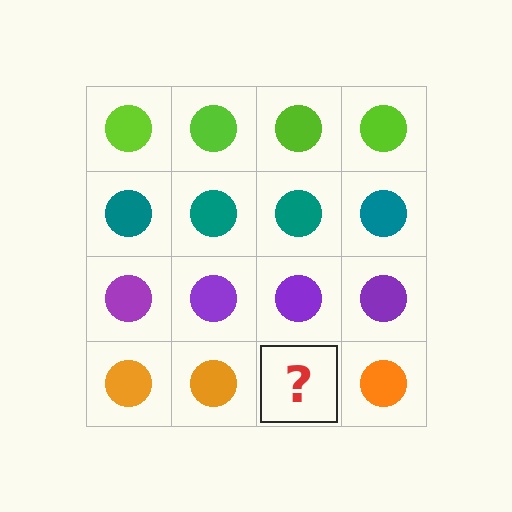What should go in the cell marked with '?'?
The missing cell should contain an orange circle.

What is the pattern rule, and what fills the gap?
The rule is that each row has a consistent color. The gap should be filled with an orange circle.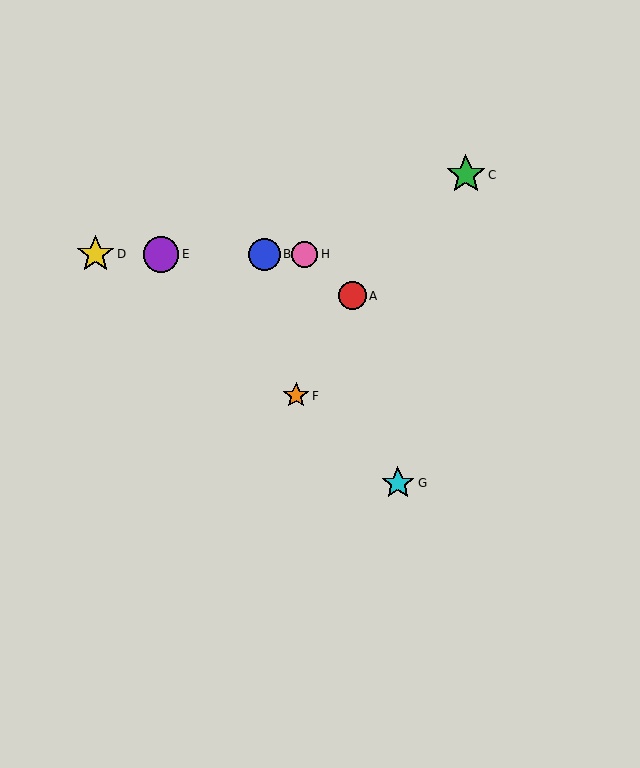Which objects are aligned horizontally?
Objects B, D, E, H are aligned horizontally.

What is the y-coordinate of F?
Object F is at y≈396.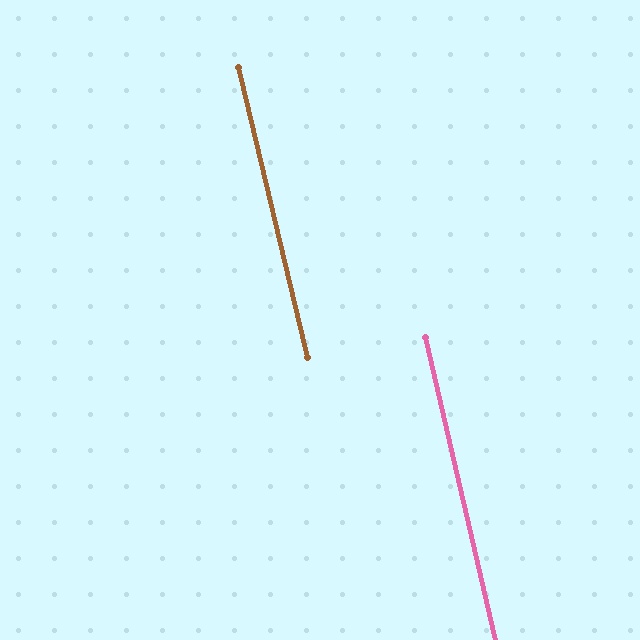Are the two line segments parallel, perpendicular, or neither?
Parallel — their directions differ by only 0.5°.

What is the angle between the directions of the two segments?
Approximately 0 degrees.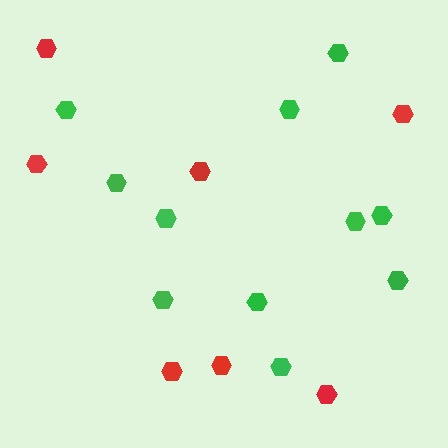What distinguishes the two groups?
There are 2 groups: one group of red hexagons (7) and one group of green hexagons (11).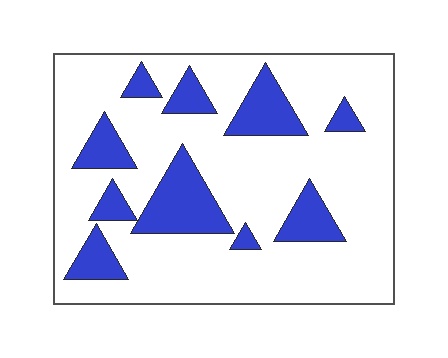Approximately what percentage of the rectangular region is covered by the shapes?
Approximately 20%.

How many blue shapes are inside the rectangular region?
10.